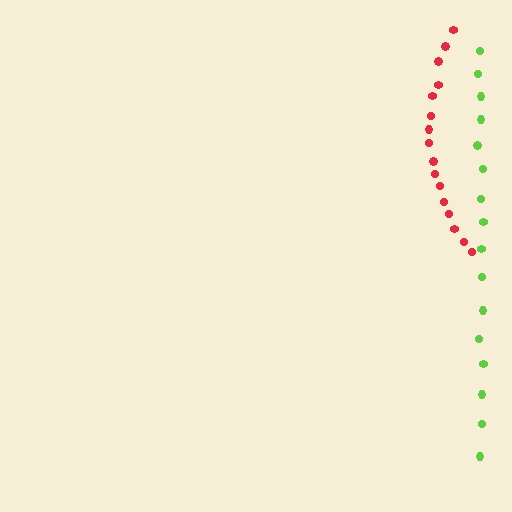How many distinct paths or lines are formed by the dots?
There are 2 distinct paths.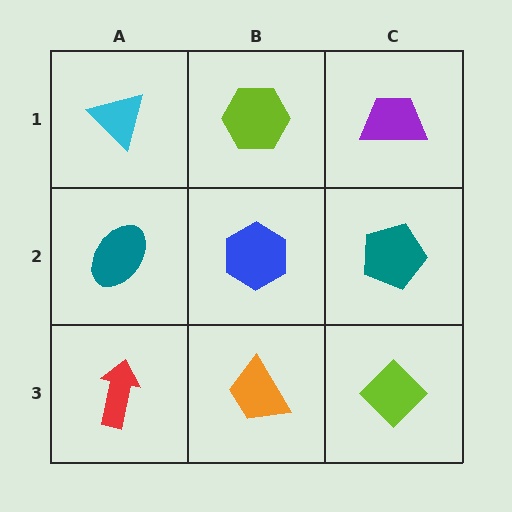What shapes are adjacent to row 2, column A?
A cyan triangle (row 1, column A), a red arrow (row 3, column A), a blue hexagon (row 2, column B).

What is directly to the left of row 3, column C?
An orange trapezoid.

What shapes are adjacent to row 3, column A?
A teal ellipse (row 2, column A), an orange trapezoid (row 3, column B).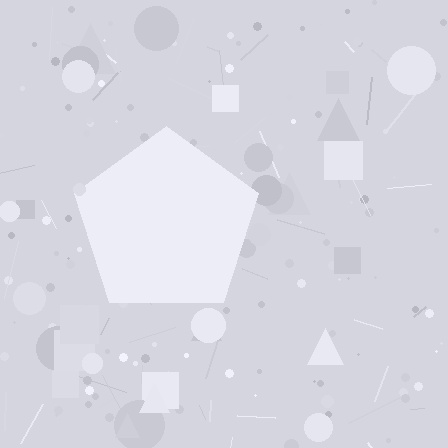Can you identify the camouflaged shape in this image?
The camouflaged shape is a pentagon.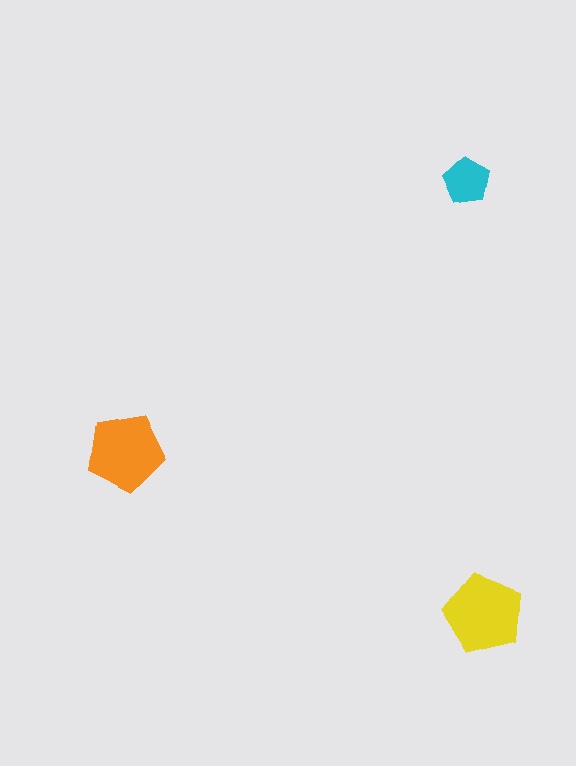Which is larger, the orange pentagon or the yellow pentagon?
The yellow one.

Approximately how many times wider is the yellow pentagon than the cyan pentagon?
About 1.5 times wider.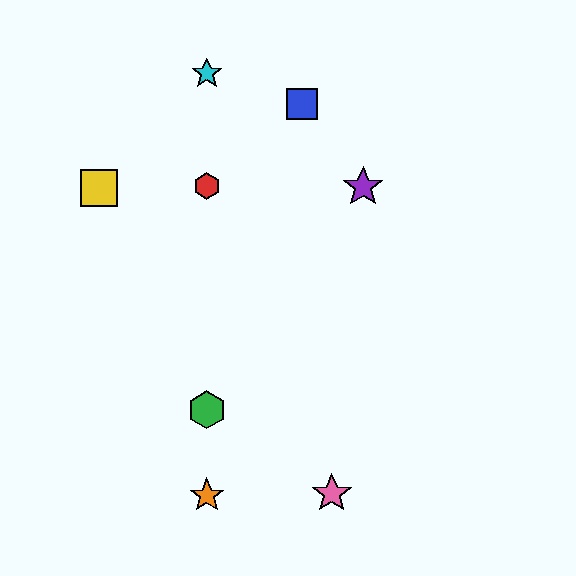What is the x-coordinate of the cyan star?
The cyan star is at x≈207.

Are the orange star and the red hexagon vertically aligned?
Yes, both are at x≈207.